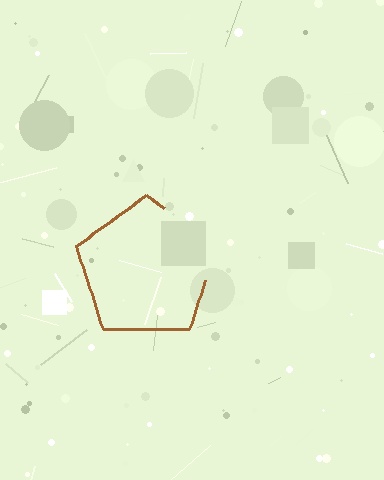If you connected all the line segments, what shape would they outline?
They would outline a pentagon.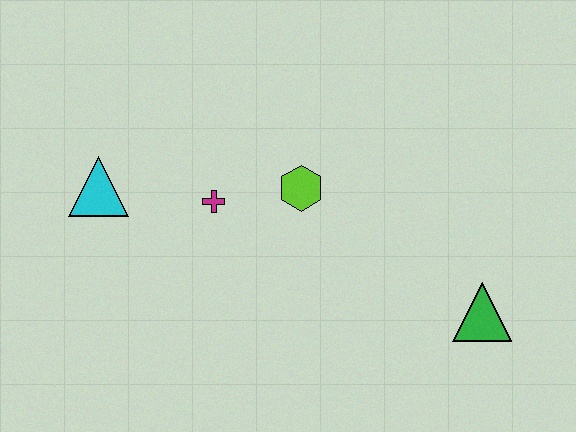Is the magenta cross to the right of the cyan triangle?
Yes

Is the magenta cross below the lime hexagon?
Yes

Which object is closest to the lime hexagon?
The magenta cross is closest to the lime hexagon.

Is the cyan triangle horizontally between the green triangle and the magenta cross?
No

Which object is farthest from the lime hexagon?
The green triangle is farthest from the lime hexagon.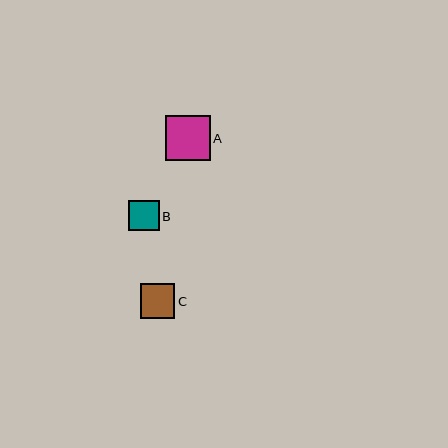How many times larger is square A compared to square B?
Square A is approximately 1.5 times the size of square B.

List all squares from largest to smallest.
From largest to smallest: A, C, B.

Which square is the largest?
Square A is the largest with a size of approximately 45 pixels.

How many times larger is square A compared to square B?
Square A is approximately 1.5 times the size of square B.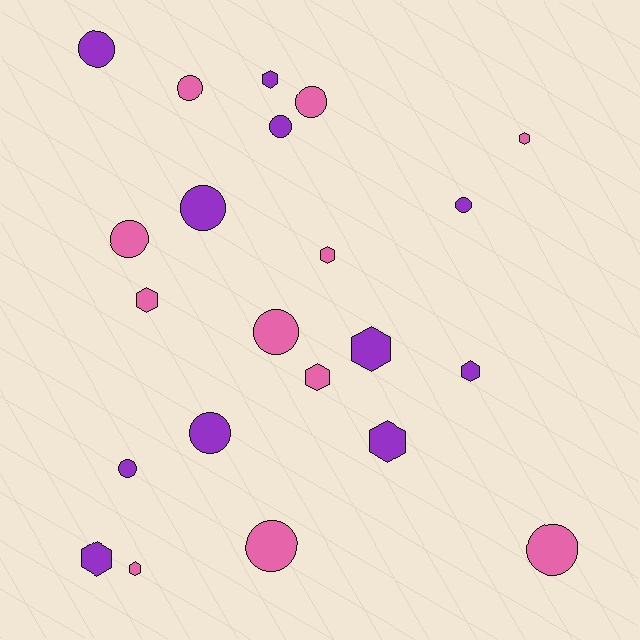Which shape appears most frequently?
Circle, with 12 objects.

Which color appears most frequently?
Purple, with 11 objects.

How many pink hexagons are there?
There are 5 pink hexagons.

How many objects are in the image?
There are 22 objects.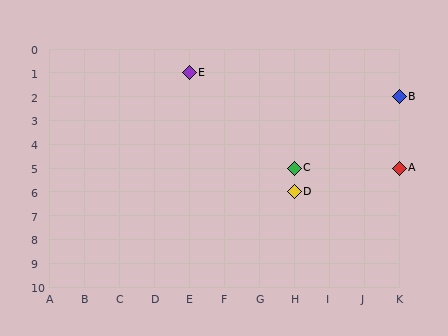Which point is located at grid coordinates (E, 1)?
Point E is at (E, 1).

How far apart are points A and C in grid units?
Points A and C are 3 columns apart.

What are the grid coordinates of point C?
Point C is at grid coordinates (H, 5).